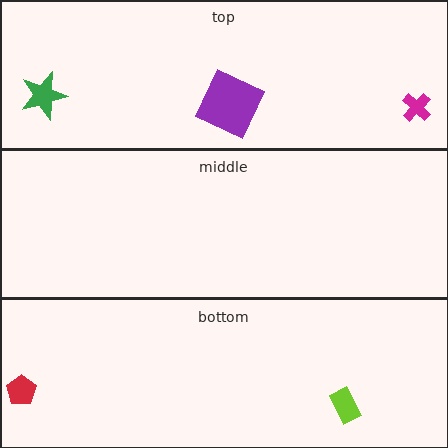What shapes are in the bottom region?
The red pentagon, the lime rectangle.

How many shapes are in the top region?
3.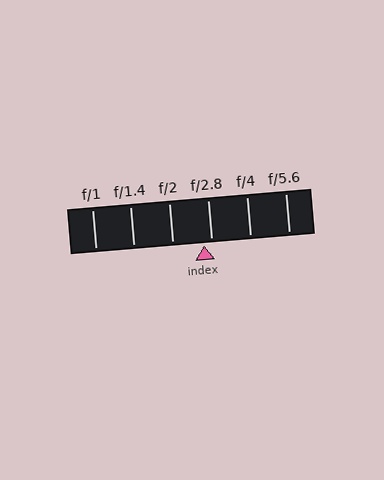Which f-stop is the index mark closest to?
The index mark is closest to f/2.8.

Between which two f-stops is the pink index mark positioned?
The index mark is between f/2 and f/2.8.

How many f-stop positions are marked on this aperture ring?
There are 6 f-stop positions marked.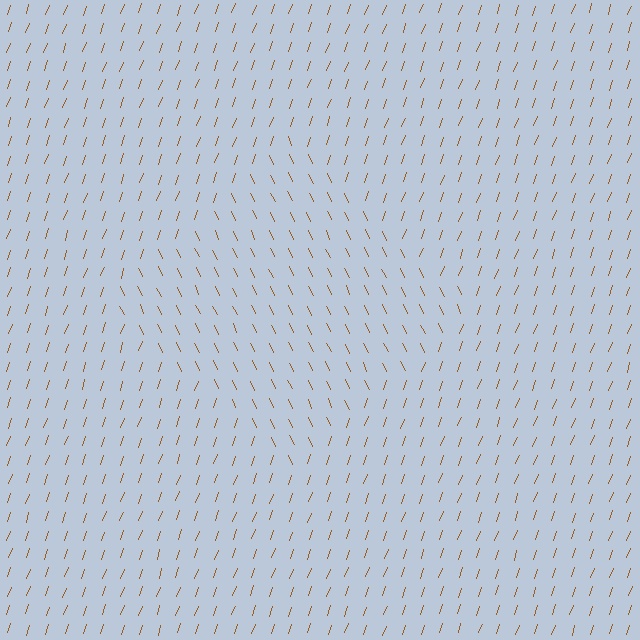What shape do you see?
I see a diamond.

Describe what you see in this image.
The image is filled with small brown line segments. A diamond region in the image has lines oriented differently from the surrounding lines, creating a visible texture boundary.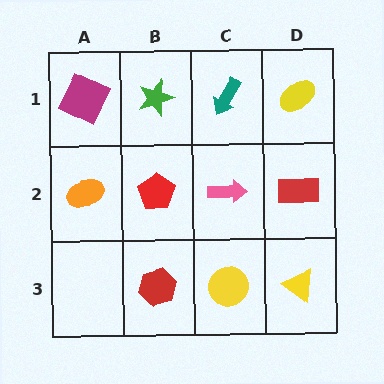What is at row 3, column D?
A yellow triangle.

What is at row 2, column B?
A red pentagon.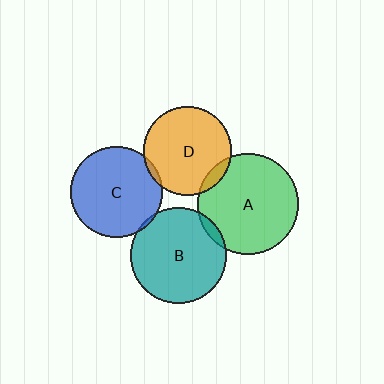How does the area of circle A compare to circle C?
Approximately 1.2 times.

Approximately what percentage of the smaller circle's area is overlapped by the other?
Approximately 10%.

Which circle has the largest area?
Circle A (green).